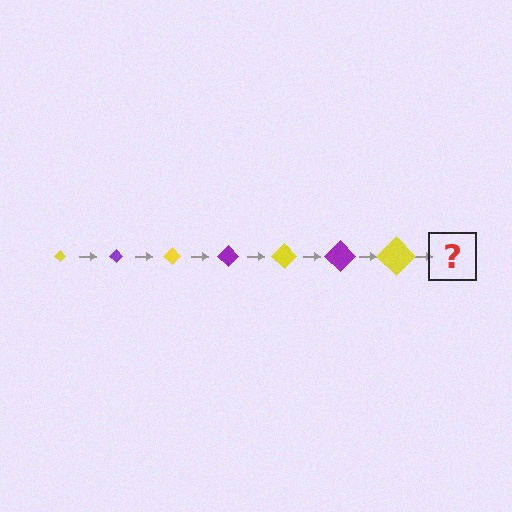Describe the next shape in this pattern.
It should be a purple diamond, larger than the previous one.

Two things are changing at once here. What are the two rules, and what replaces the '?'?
The two rules are that the diamond grows larger each step and the color cycles through yellow and purple. The '?' should be a purple diamond, larger than the previous one.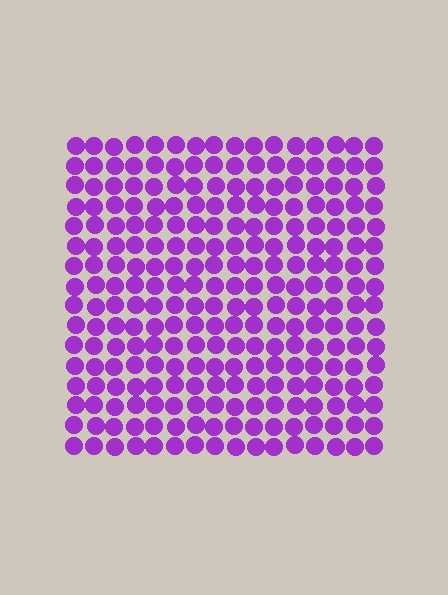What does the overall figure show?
The overall figure shows a square.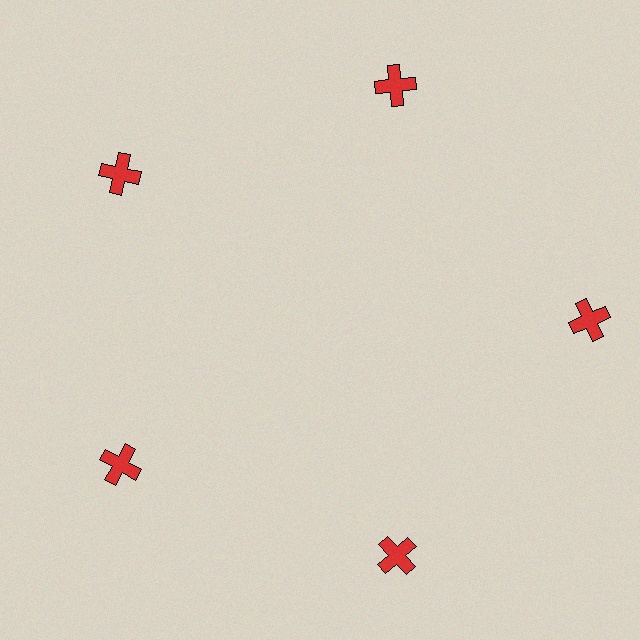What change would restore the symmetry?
The symmetry would be restored by moving it inward, back onto the ring so that all 5 crosses sit at equal angles and equal distance from the center.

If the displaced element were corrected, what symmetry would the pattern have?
It would have 5-fold rotational symmetry — the pattern would map onto itself every 72 degrees.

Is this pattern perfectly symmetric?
No. The 5 red crosses are arranged in a ring, but one element near the 3 o'clock position is pushed outward from the center, breaking the 5-fold rotational symmetry.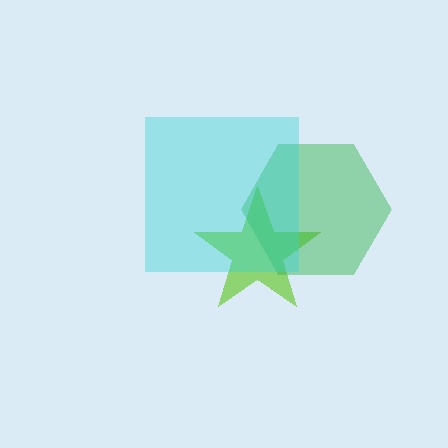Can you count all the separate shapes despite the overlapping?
Yes, there are 3 separate shapes.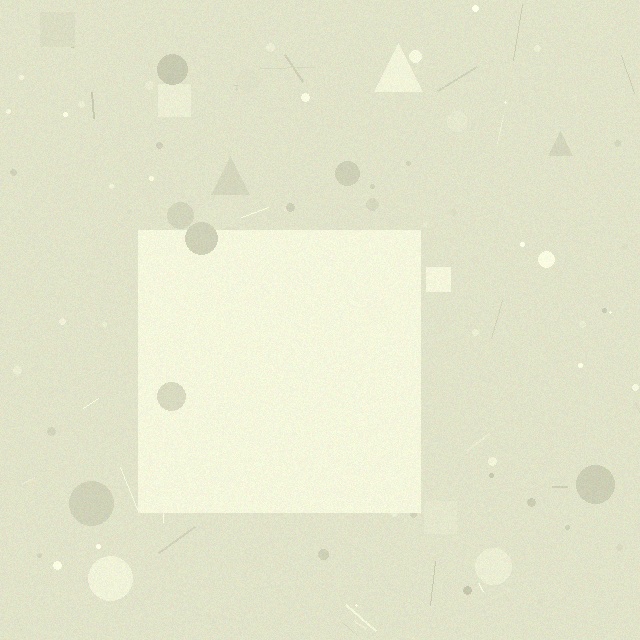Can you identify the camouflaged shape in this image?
The camouflaged shape is a square.